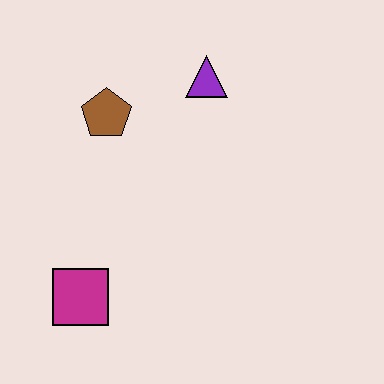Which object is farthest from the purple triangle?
The magenta square is farthest from the purple triangle.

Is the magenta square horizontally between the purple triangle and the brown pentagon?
No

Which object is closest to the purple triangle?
The brown pentagon is closest to the purple triangle.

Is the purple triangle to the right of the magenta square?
Yes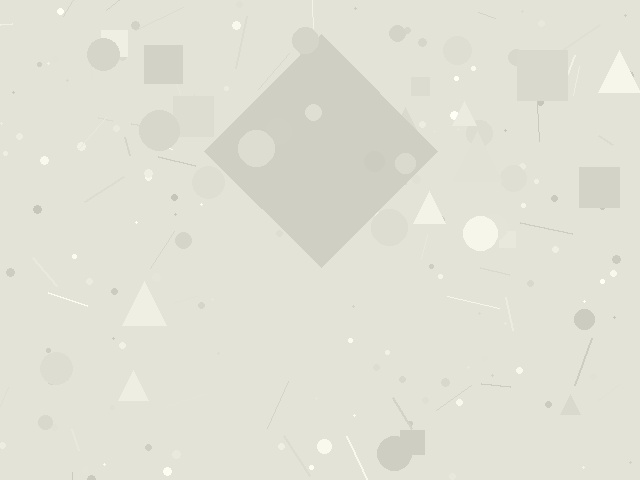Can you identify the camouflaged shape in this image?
The camouflaged shape is a diamond.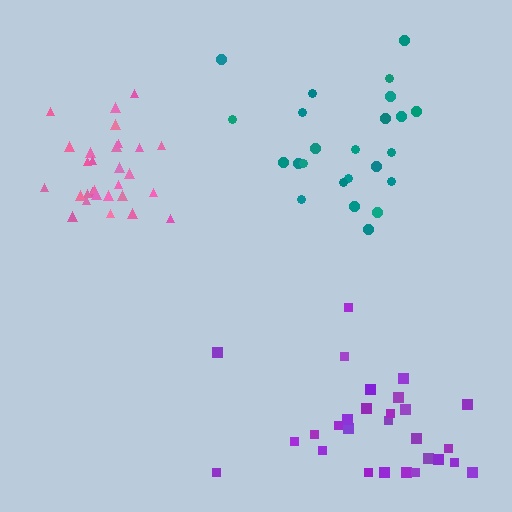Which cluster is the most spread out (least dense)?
Teal.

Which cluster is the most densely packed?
Pink.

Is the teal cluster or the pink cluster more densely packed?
Pink.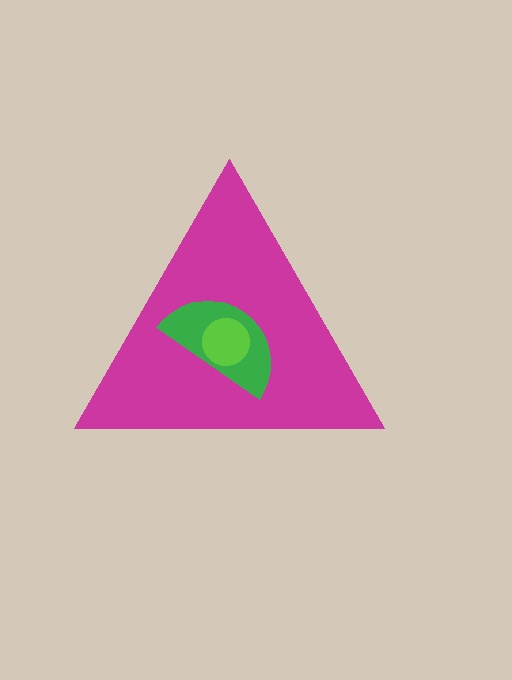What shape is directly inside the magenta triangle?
The green semicircle.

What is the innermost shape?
The lime circle.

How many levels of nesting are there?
3.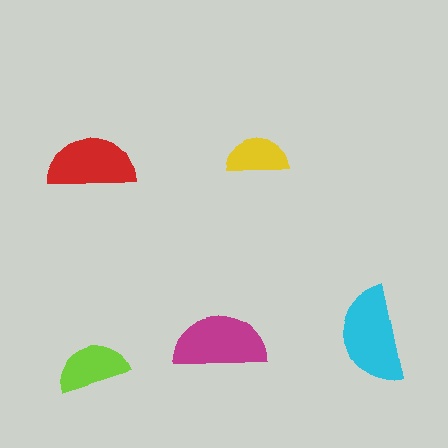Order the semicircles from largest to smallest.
the cyan one, the magenta one, the red one, the lime one, the yellow one.